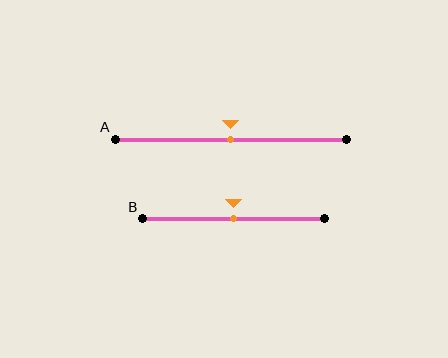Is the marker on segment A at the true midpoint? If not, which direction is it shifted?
Yes, the marker on segment A is at the true midpoint.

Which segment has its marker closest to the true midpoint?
Segment A has its marker closest to the true midpoint.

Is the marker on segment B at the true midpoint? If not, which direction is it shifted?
Yes, the marker on segment B is at the true midpoint.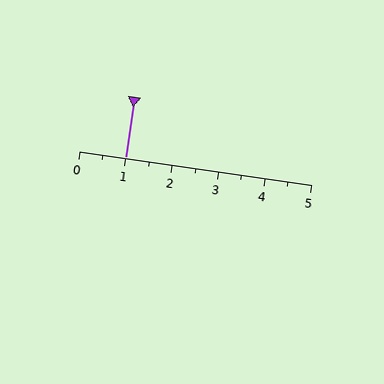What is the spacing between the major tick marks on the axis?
The major ticks are spaced 1 apart.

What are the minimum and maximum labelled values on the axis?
The axis runs from 0 to 5.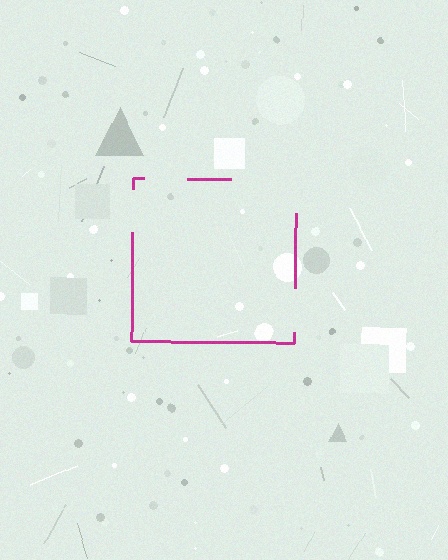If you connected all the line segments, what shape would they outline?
They would outline a square.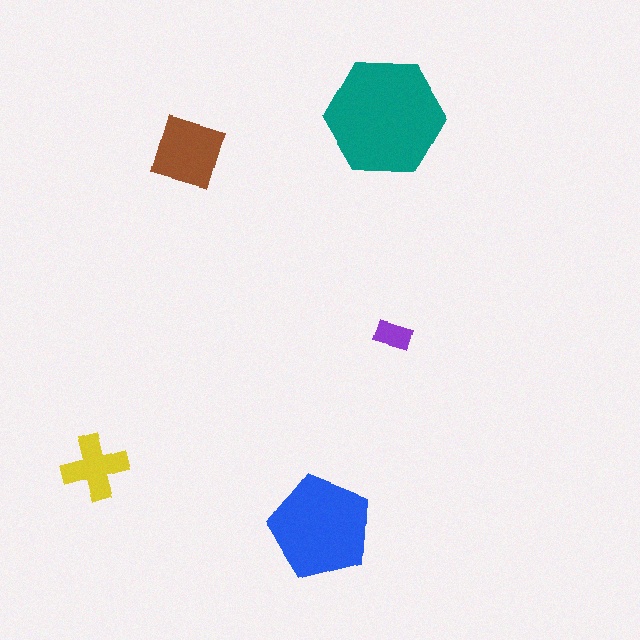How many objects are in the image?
There are 5 objects in the image.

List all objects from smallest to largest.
The purple rectangle, the yellow cross, the brown diamond, the blue pentagon, the teal hexagon.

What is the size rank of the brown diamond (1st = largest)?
3rd.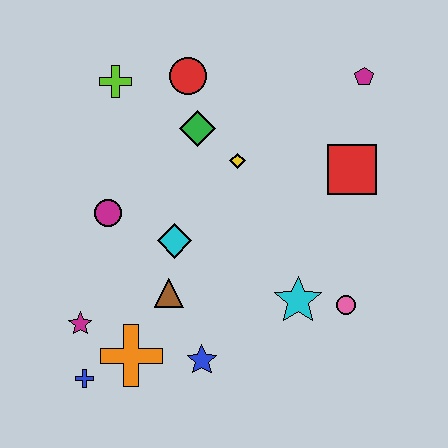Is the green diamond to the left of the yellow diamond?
Yes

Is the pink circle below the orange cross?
No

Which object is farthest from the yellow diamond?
The blue cross is farthest from the yellow diamond.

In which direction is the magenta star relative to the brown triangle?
The magenta star is to the left of the brown triangle.